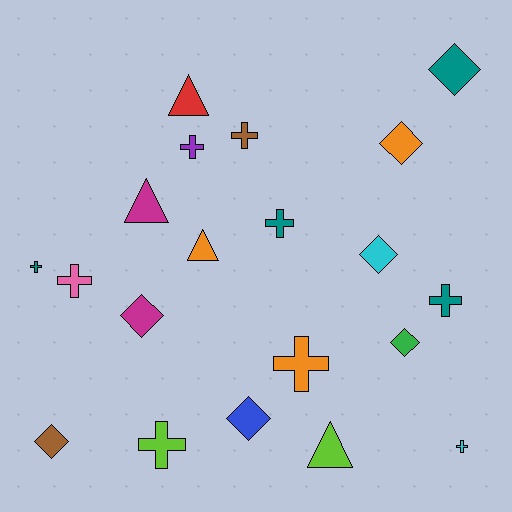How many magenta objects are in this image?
There are 2 magenta objects.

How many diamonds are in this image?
There are 7 diamonds.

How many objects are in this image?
There are 20 objects.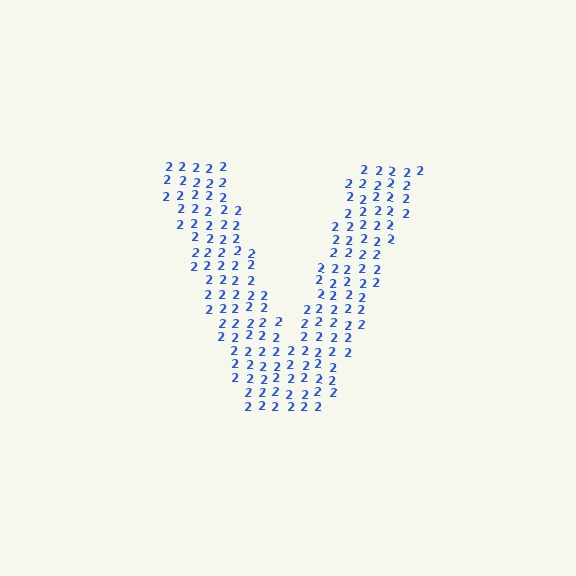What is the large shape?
The large shape is the letter V.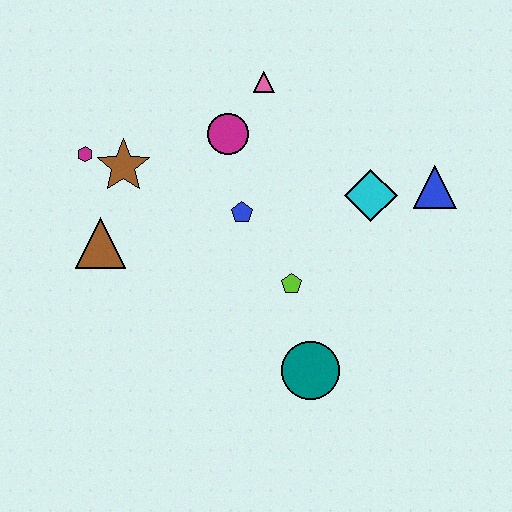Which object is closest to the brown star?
The magenta hexagon is closest to the brown star.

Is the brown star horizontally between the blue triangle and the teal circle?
No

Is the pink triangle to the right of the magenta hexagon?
Yes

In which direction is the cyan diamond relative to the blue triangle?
The cyan diamond is to the left of the blue triangle.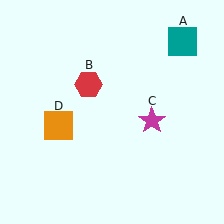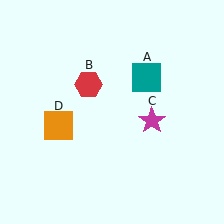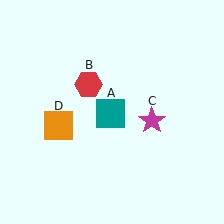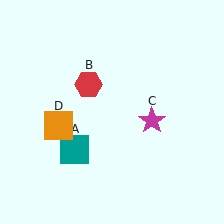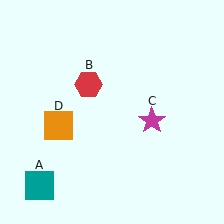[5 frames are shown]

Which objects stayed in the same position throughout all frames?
Red hexagon (object B) and magenta star (object C) and orange square (object D) remained stationary.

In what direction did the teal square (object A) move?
The teal square (object A) moved down and to the left.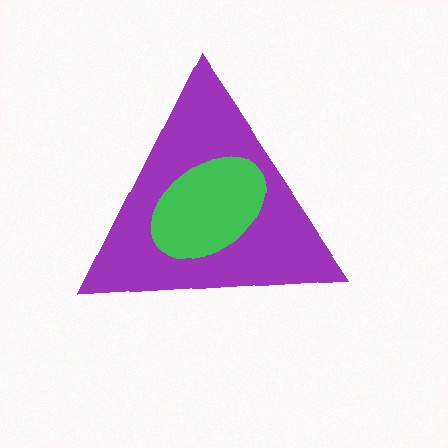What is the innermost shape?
The green ellipse.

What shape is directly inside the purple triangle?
The green ellipse.